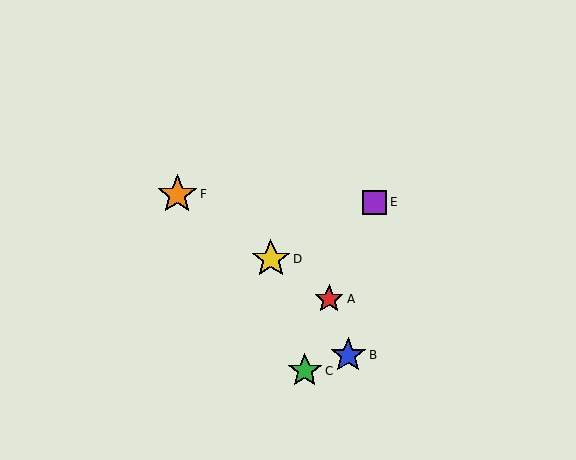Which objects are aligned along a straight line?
Objects A, D, F are aligned along a straight line.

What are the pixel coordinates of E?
Object E is at (375, 202).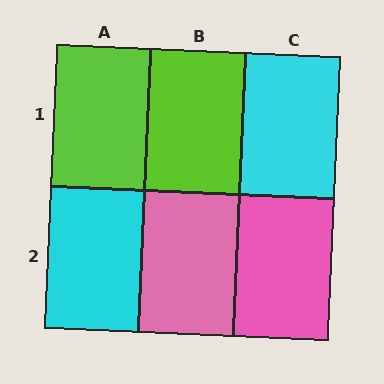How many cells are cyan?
2 cells are cyan.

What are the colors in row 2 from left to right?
Cyan, pink, pink.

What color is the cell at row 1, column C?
Cyan.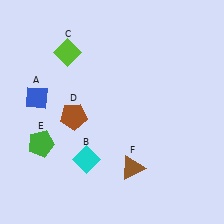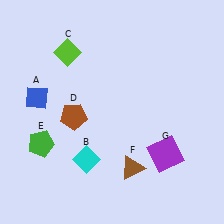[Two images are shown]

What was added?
A purple square (G) was added in Image 2.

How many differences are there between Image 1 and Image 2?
There is 1 difference between the two images.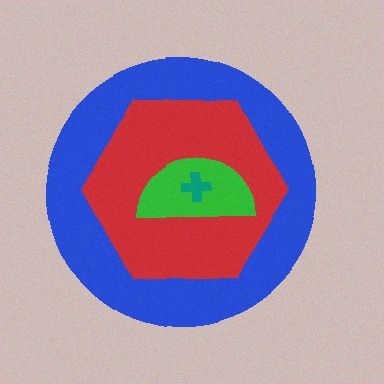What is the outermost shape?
The blue circle.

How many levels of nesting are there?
4.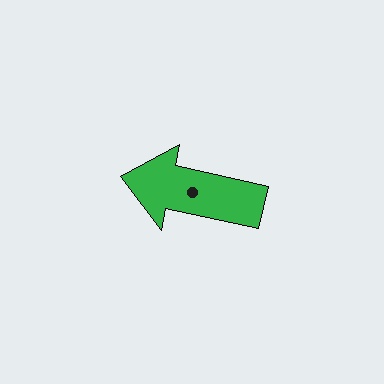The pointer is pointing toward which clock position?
Roughly 9 o'clock.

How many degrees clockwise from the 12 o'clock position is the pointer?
Approximately 282 degrees.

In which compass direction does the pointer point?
West.